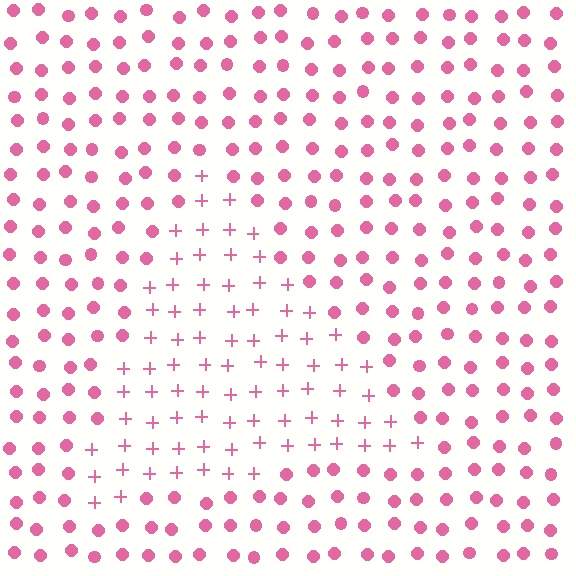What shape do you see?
I see a triangle.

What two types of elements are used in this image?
The image uses plus signs inside the triangle region and circles outside it.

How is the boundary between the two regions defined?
The boundary is defined by a change in element shape: plus signs inside vs. circles outside. All elements share the same color and spacing.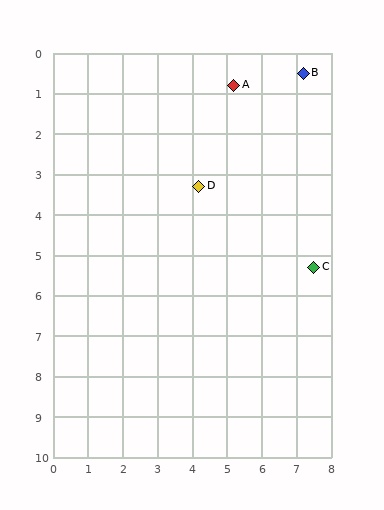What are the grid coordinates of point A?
Point A is at approximately (5.2, 0.8).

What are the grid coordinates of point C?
Point C is at approximately (7.5, 5.3).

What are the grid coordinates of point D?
Point D is at approximately (4.2, 3.3).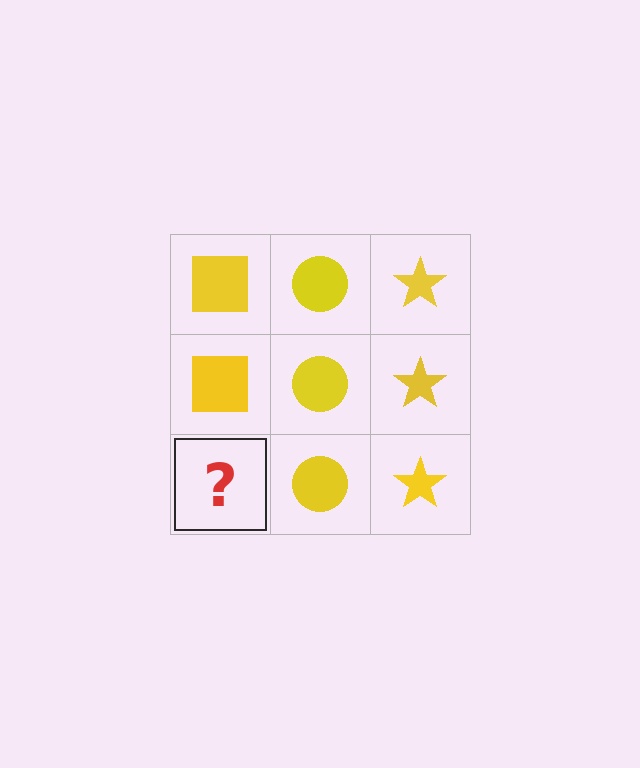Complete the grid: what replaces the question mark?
The question mark should be replaced with a yellow square.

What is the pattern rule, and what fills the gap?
The rule is that each column has a consistent shape. The gap should be filled with a yellow square.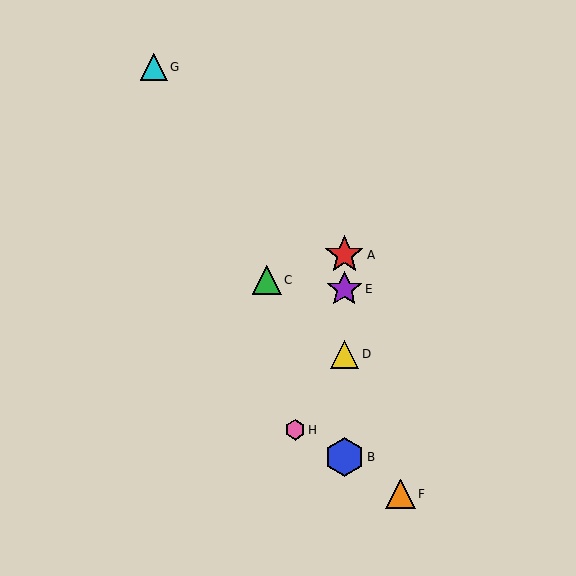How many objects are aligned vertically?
4 objects (A, B, D, E) are aligned vertically.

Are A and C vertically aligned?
No, A is at x≈344 and C is at x≈267.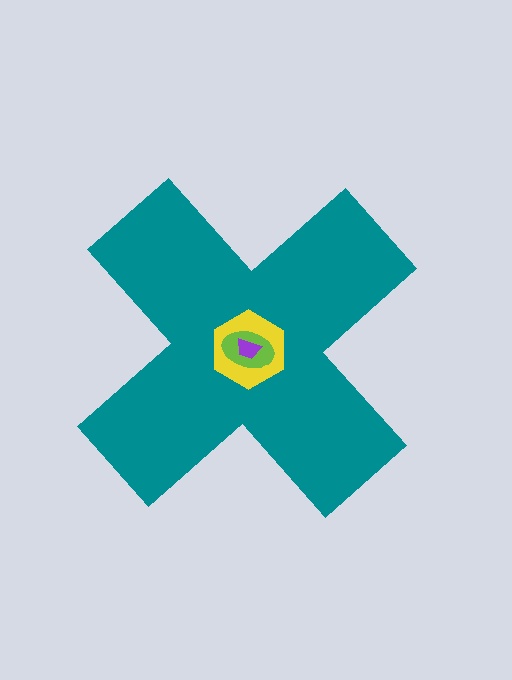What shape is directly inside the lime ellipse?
The purple trapezoid.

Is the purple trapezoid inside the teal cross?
Yes.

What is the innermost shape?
The purple trapezoid.